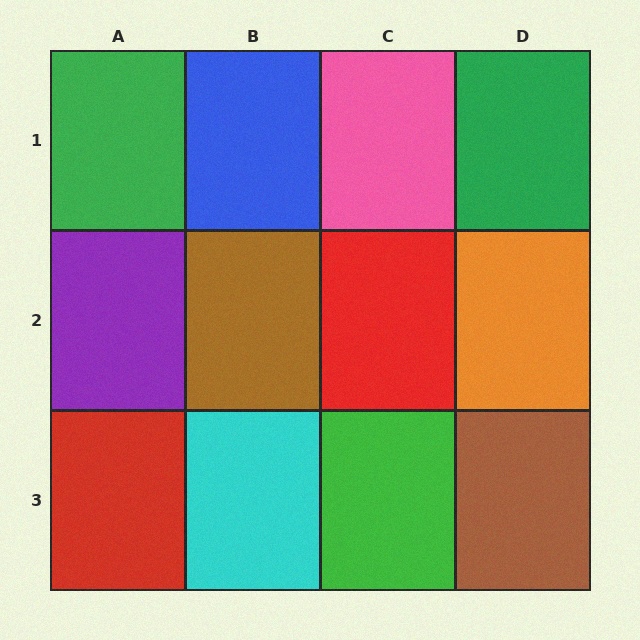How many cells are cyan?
1 cell is cyan.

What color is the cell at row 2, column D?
Orange.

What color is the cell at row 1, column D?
Green.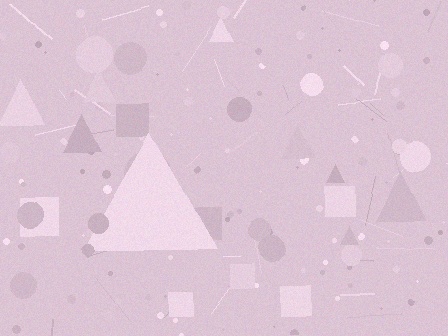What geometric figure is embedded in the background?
A triangle is embedded in the background.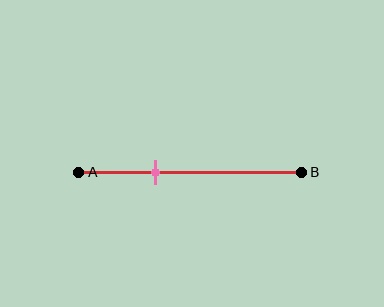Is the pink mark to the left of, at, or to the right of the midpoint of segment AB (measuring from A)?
The pink mark is to the left of the midpoint of segment AB.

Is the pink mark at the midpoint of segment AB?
No, the mark is at about 35% from A, not at the 50% midpoint.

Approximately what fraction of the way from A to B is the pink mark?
The pink mark is approximately 35% of the way from A to B.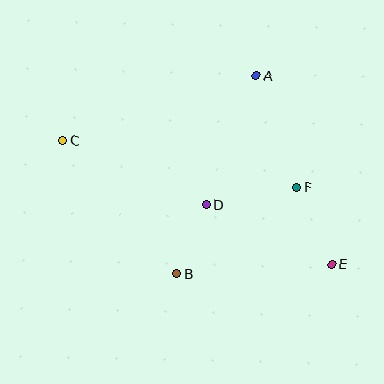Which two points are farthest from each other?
Points C and E are farthest from each other.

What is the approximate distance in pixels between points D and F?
The distance between D and F is approximately 93 pixels.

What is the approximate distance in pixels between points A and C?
The distance between A and C is approximately 204 pixels.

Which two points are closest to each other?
Points B and D are closest to each other.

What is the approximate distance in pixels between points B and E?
The distance between B and E is approximately 155 pixels.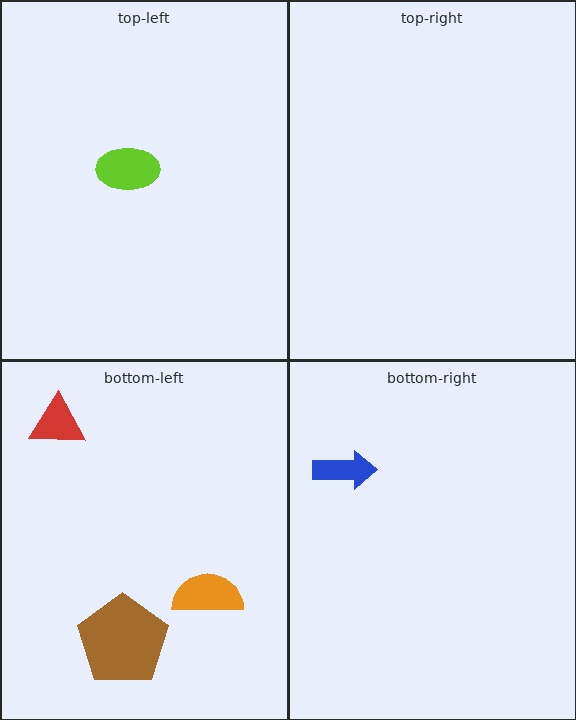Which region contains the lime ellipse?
The top-left region.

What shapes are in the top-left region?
The lime ellipse.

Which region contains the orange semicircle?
The bottom-left region.